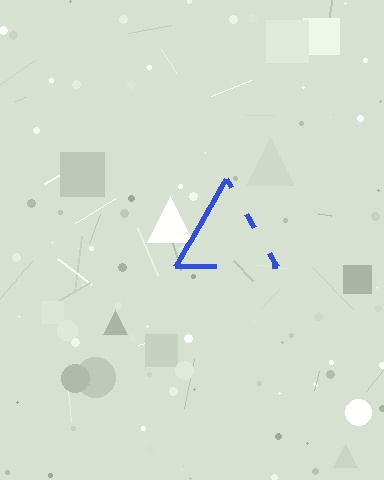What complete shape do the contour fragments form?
The contour fragments form a triangle.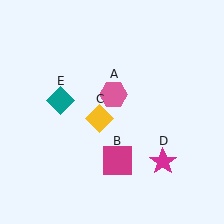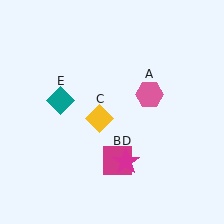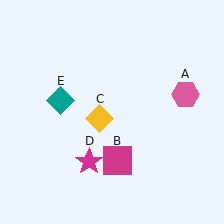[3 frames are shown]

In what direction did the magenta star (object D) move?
The magenta star (object D) moved left.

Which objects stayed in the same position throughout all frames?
Magenta square (object B) and yellow diamond (object C) and teal diamond (object E) remained stationary.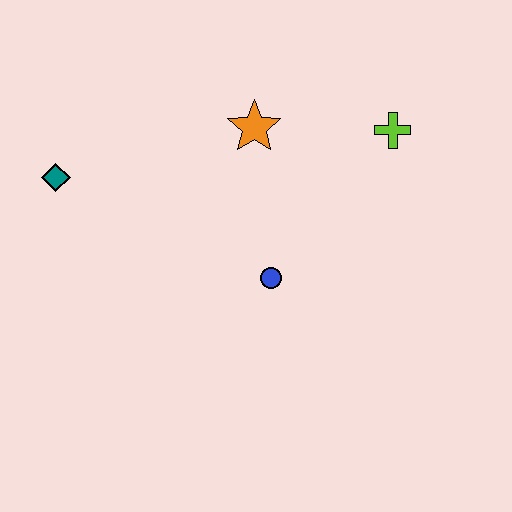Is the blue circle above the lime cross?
No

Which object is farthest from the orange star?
The teal diamond is farthest from the orange star.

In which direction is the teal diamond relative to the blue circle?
The teal diamond is to the left of the blue circle.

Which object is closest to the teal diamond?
The orange star is closest to the teal diamond.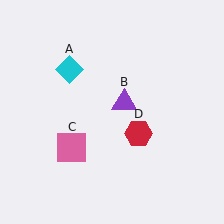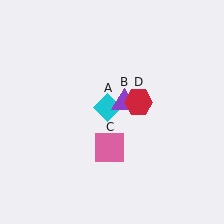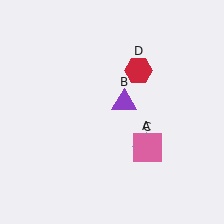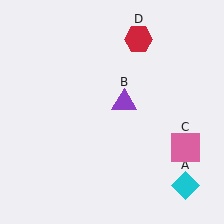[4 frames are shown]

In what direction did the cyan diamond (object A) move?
The cyan diamond (object A) moved down and to the right.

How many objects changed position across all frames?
3 objects changed position: cyan diamond (object A), pink square (object C), red hexagon (object D).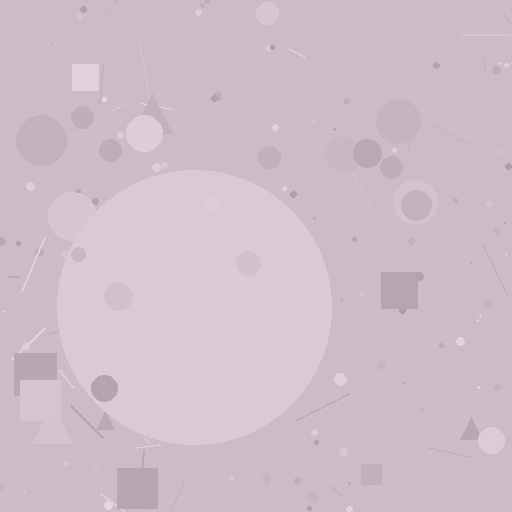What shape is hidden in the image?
A circle is hidden in the image.